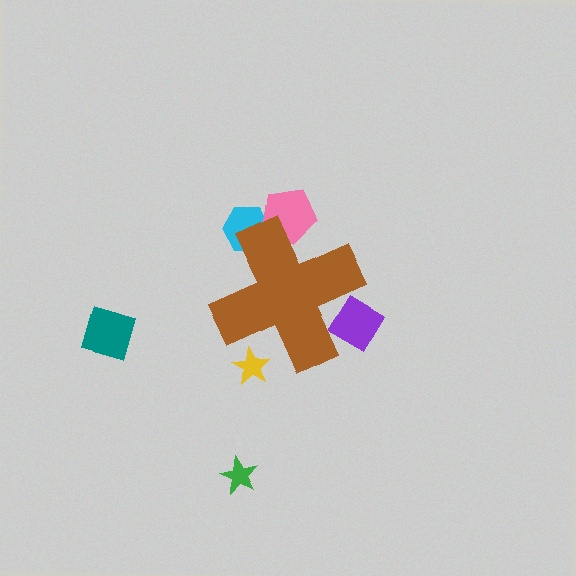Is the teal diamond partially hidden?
No, the teal diamond is fully visible.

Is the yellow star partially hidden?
Yes, the yellow star is partially hidden behind the brown cross.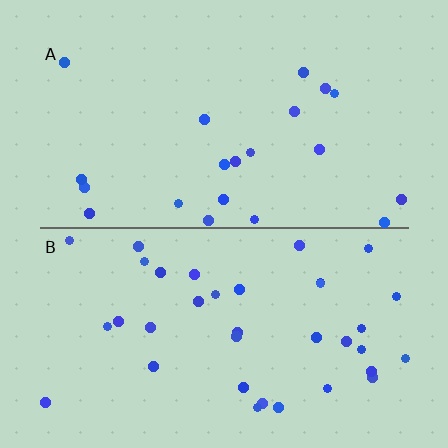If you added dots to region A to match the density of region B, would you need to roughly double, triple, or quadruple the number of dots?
Approximately double.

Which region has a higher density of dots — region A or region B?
B (the bottom).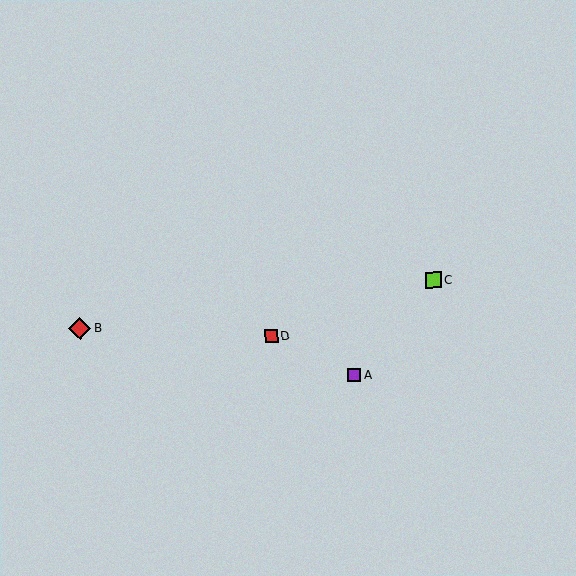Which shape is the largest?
The red diamond (labeled B) is the largest.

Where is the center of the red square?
The center of the red square is at (271, 336).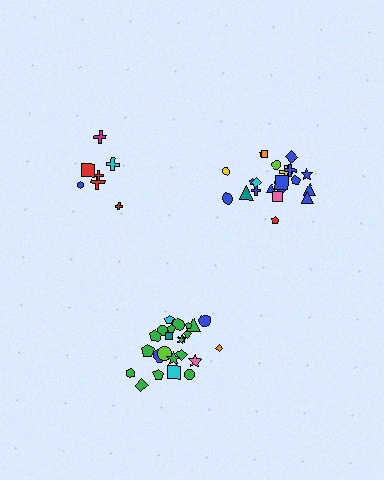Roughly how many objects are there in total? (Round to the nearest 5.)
Roughly 55 objects in total.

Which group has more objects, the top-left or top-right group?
The top-right group.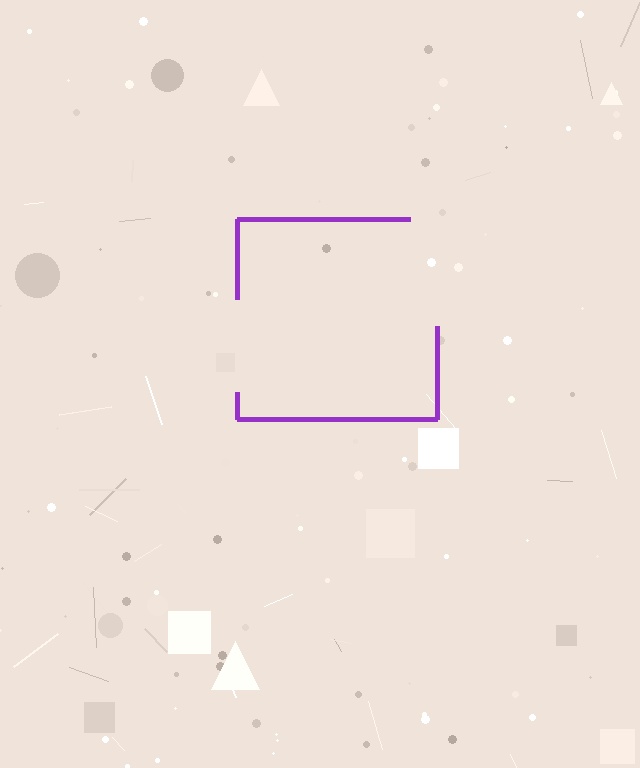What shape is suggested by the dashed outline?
The dashed outline suggests a square.